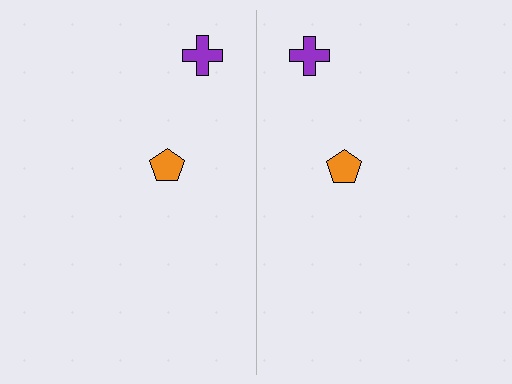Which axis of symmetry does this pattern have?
The pattern has a vertical axis of symmetry running through the center of the image.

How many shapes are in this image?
There are 4 shapes in this image.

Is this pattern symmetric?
Yes, this pattern has bilateral (reflection) symmetry.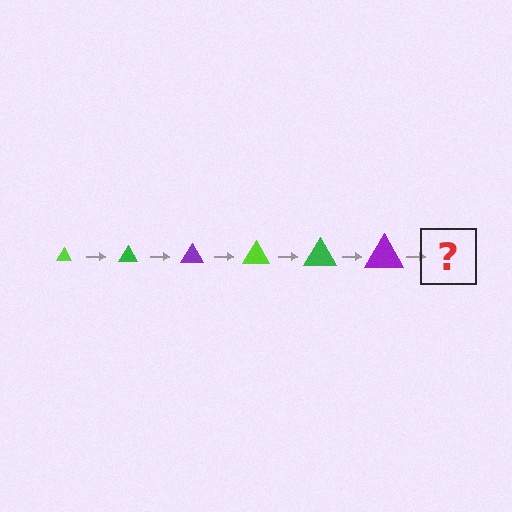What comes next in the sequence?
The next element should be a lime triangle, larger than the previous one.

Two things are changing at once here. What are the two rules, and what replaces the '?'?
The two rules are that the triangle grows larger each step and the color cycles through lime, green, and purple. The '?' should be a lime triangle, larger than the previous one.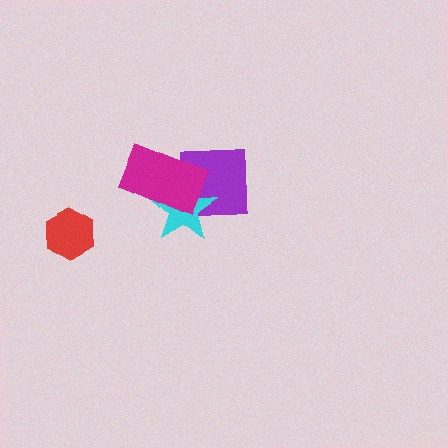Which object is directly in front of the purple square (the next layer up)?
The cyan star is directly in front of the purple square.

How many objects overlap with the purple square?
2 objects overlap with the purple square.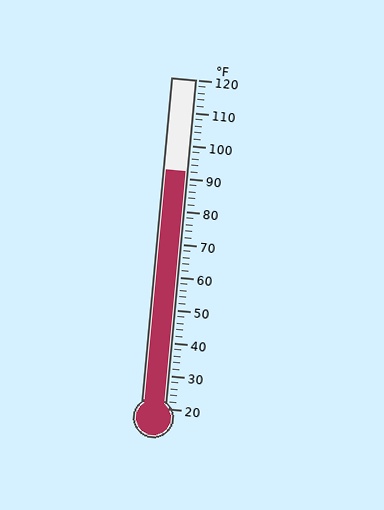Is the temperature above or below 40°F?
The temperature is above 40°F.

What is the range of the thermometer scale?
The thermometer scale ranges from 20°F to 120°F.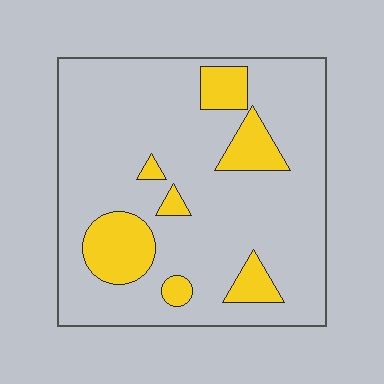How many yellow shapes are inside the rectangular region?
7.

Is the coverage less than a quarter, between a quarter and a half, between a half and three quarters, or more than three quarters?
Less than a quarter.